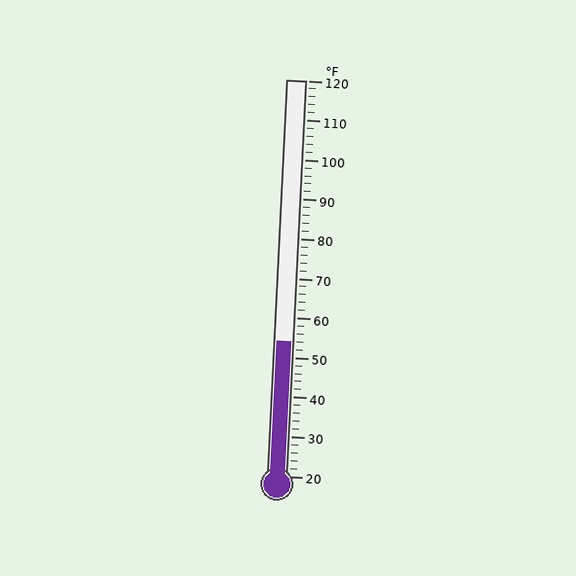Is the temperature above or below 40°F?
The temperature is above 40°F.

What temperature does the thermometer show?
The thermometer shows approximately 54°F.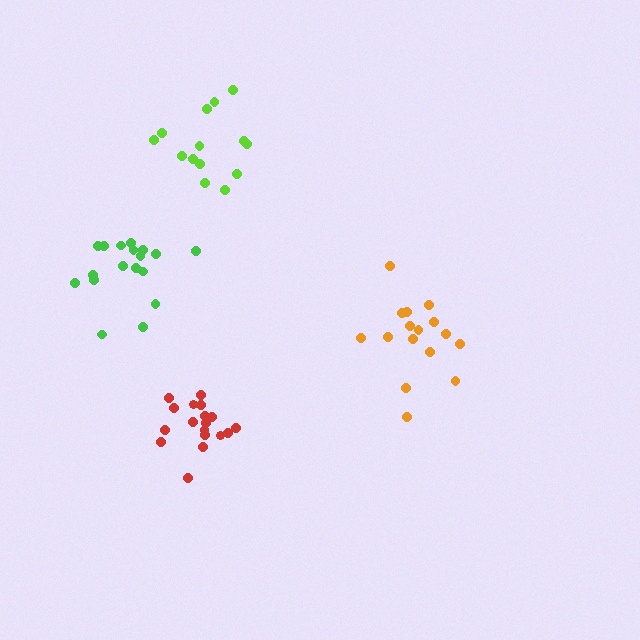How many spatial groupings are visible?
There are 4 spatial groupings.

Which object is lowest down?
The red cluster is bottommost.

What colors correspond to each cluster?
The clusters are colored: red, orange, lime, green.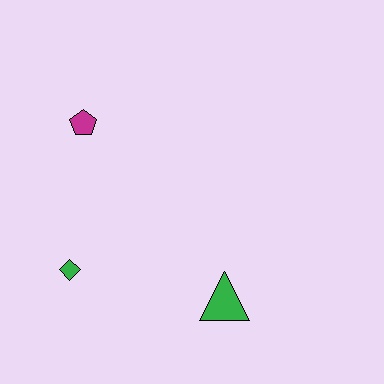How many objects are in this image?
There are 3 objects.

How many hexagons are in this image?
There are no hexagons.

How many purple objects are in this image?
There are no purple objects.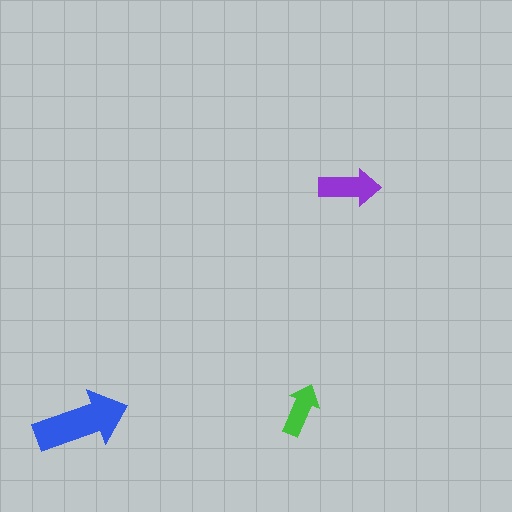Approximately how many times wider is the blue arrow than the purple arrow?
About 1.5 times wider.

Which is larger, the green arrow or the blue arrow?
The blue one.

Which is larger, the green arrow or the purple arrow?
The purple one.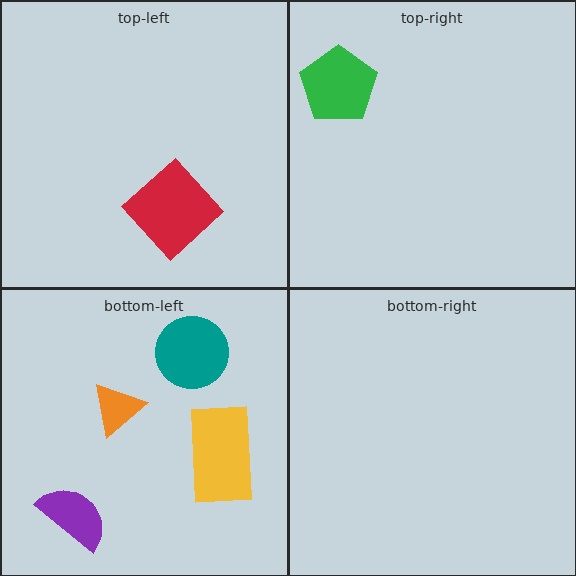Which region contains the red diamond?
The top-left region.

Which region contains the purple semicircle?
The bottom-left region.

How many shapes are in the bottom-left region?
4.